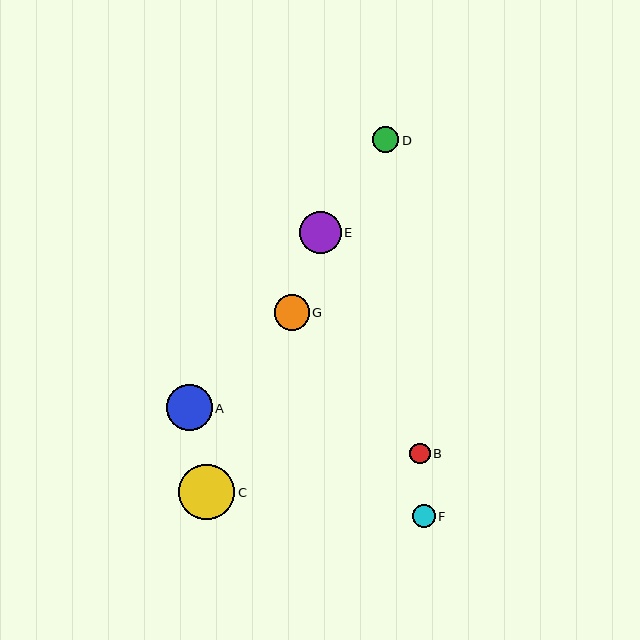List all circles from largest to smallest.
From largest to smallest: C, A, E, G, D, F, B.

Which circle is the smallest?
Circle B is the smallest with a size of approximately 21 pixels.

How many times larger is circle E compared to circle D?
Circle E is approximately 1.6 times the size of circle D.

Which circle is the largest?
Circle C is the largest with a size of approximately 56 pixels.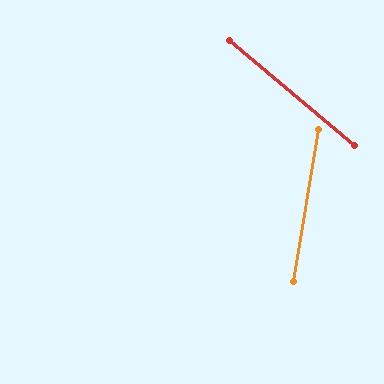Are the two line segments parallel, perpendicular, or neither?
Neither parallel nor perpendicular — they differ by about 59°.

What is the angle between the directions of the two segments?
Approximately 59 degrees.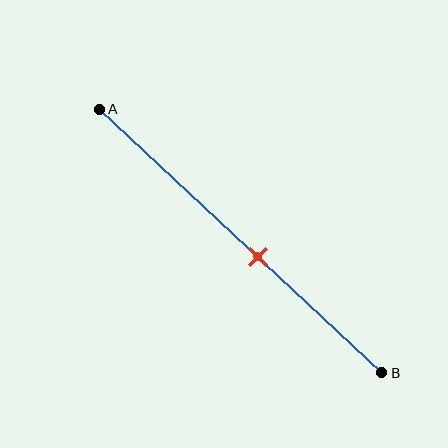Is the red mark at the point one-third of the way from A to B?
No, the mark is at about 55% from A, not at the 33% one-third point.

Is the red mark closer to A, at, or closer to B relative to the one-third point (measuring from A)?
The red mark is closer to point B than the one-third point of segment AB.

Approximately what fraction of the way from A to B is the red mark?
The red mark is approximately 55% of the way from A to B.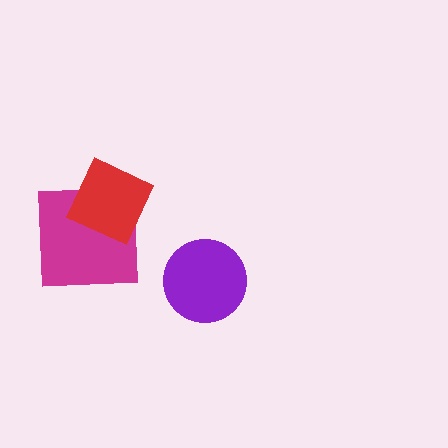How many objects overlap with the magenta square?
1 object overlaps with the magenta square.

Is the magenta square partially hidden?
Yes, it is partially covered by another shape.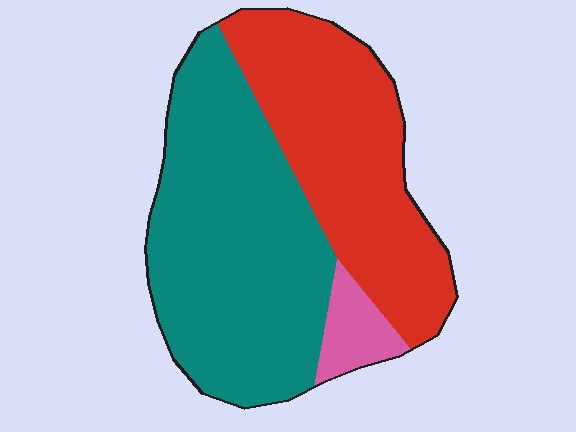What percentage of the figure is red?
Red takes up between a third and a half of the figure.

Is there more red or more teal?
Teal.